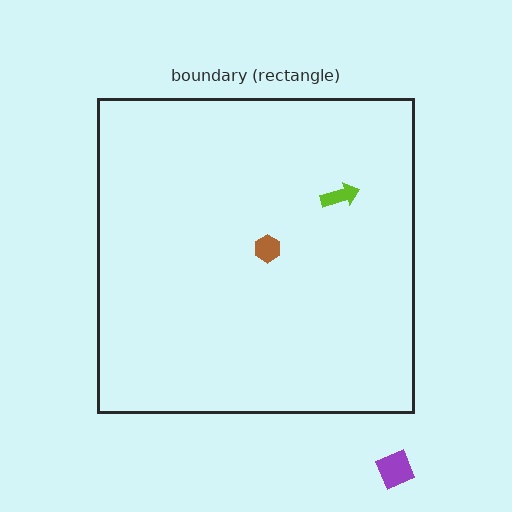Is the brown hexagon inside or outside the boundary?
Inside.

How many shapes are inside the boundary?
2 inside, 1 outside.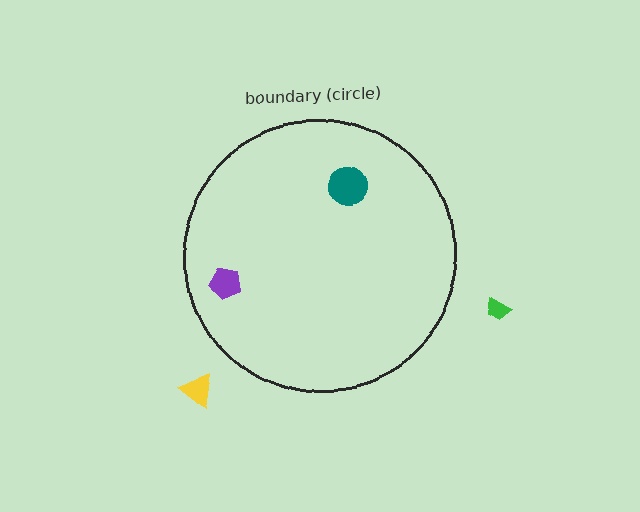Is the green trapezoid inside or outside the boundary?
Outside.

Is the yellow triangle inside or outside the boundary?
Outside.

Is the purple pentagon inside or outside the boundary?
Inside.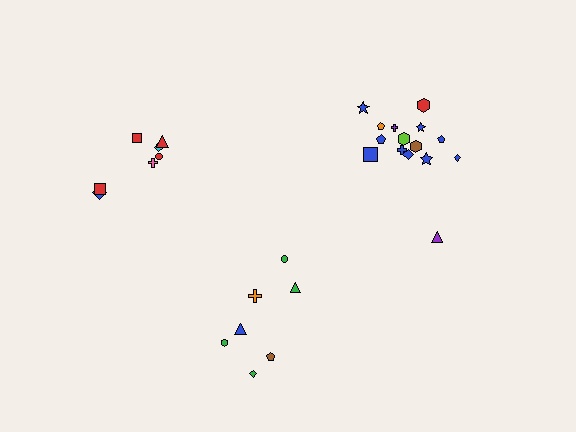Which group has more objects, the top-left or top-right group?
The top-right group.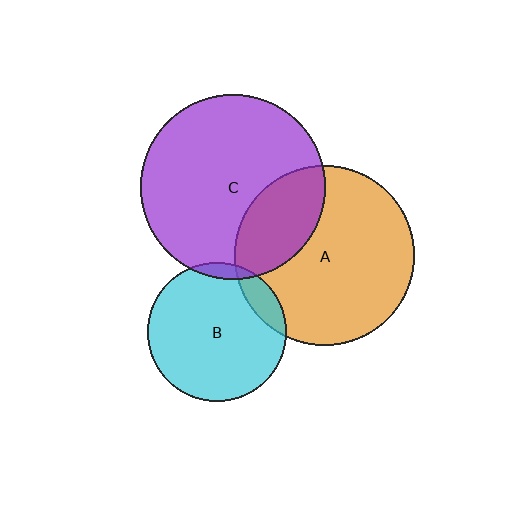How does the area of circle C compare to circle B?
Approximately 1.8 times.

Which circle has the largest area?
Circle C (purple).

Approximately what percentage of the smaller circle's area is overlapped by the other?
Approximately 10%.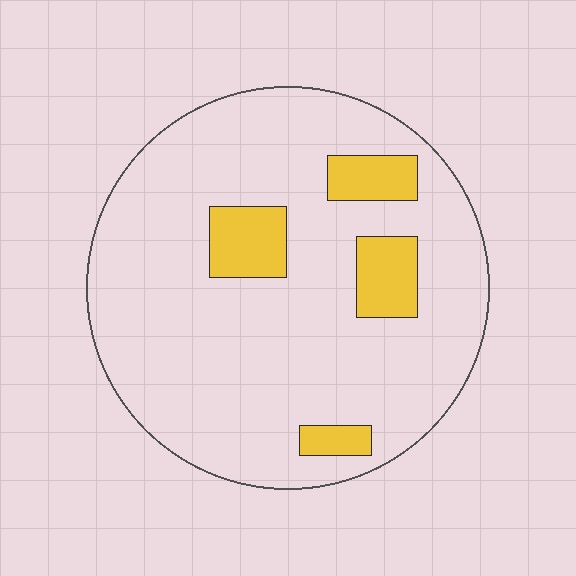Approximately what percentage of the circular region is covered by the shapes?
Approximately 15%.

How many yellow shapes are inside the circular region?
4.